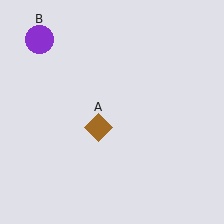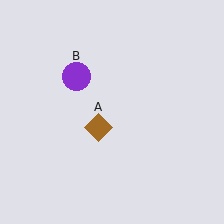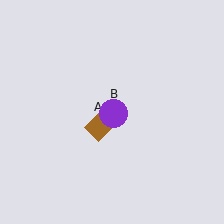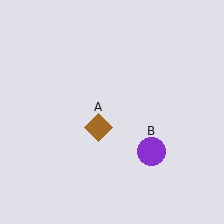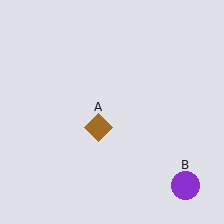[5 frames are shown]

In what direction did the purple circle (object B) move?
The purple circle (object B) moved down and to the right.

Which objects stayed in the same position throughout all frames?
Brown diamond (object A) remained stationary.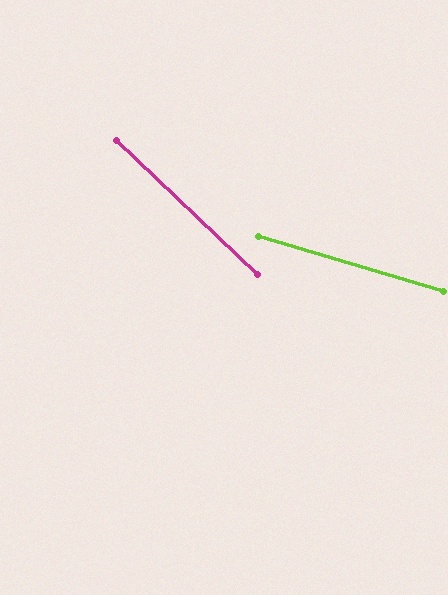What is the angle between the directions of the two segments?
Approximately 27 degrees.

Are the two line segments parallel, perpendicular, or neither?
Neither parallel nor perpendicular — they differ by about 27°.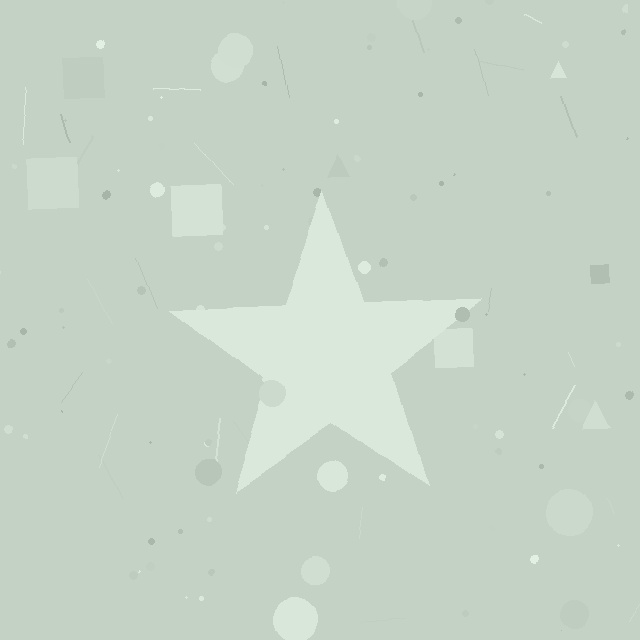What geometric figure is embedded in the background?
A star is embedded in the background.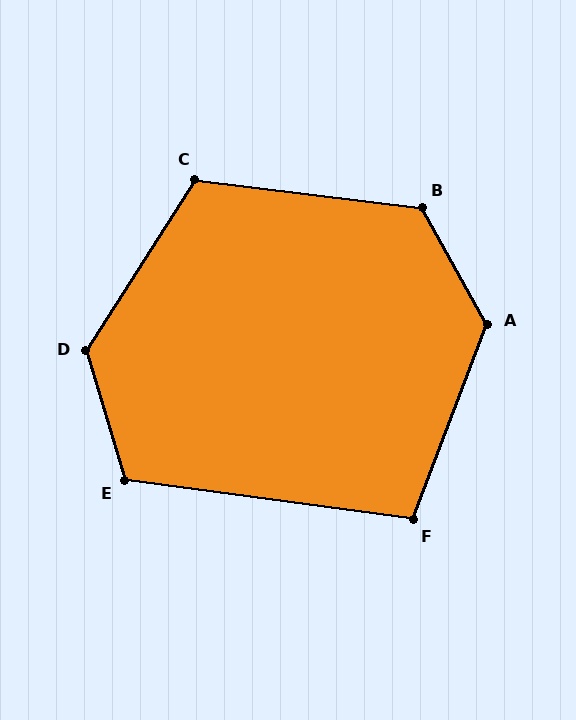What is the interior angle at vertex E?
Approximately 115 degrees (obtuse).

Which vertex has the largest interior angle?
D, at approximately 131 degrees.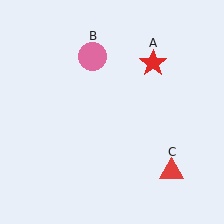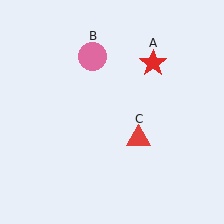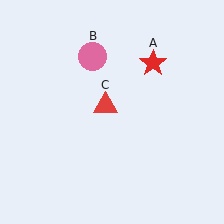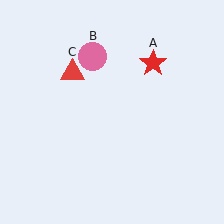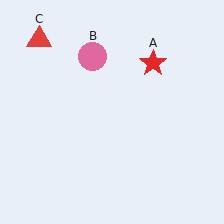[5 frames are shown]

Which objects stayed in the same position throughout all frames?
Red star (object A) and pink circle (object B) remained stationary.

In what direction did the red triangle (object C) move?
The red triangle (object C) moved up and to the left.